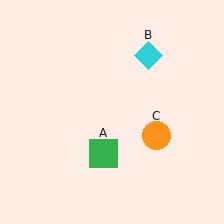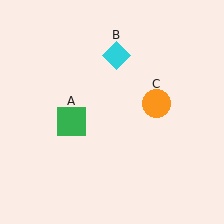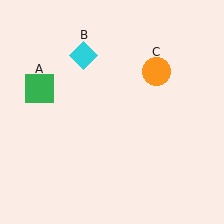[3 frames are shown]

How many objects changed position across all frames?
3 objects changed position: green square (object A), cyan diamond (object B), orange circle (object C).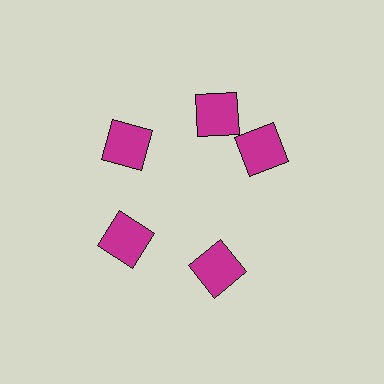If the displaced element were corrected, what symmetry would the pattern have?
It would have 5-fold rotational symmetry — the pattern would map onto itself every 72 degrees.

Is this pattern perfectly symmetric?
No. The 5 magenta squares are arranged in a ring, but one element near the 3 o'clock position is rotated out of alignment along the ring, breaking the 5-fold rotational symmetry.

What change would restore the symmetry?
The symmetry would be restored by rotating it back into even spacing with its neighbors so that all 5 squares sit at equal angles and equal distance from the center.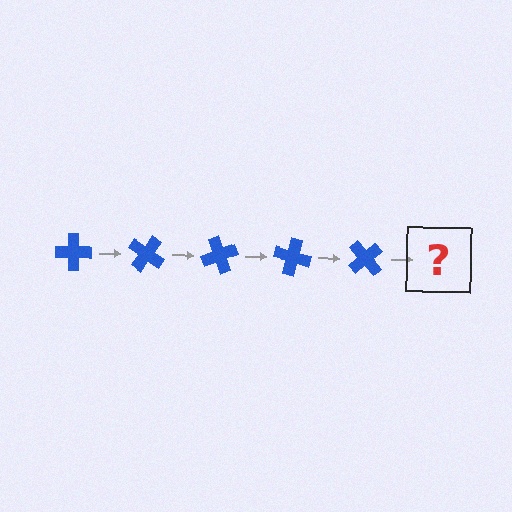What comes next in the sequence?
The next element should be a blue cross rotated 175 degrees.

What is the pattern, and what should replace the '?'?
The pattern is that the cross rotates 35 degrees each step. The '?' should be a blue cross rotated 175 degrees.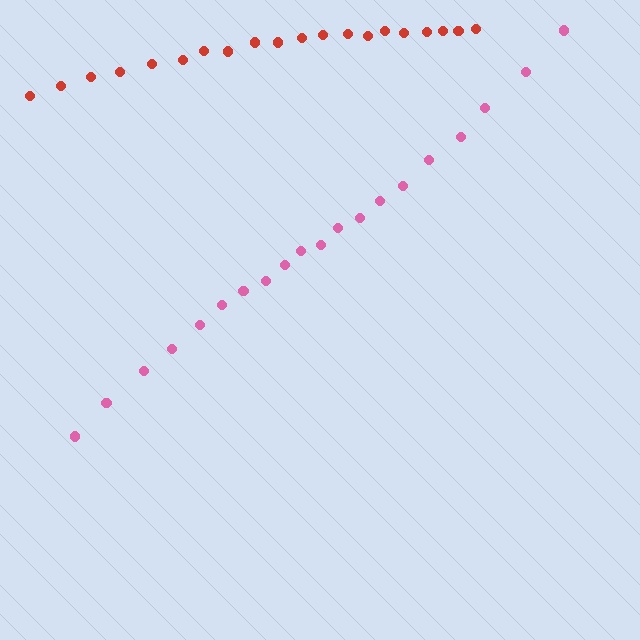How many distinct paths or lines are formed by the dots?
There are 2 distinct paths.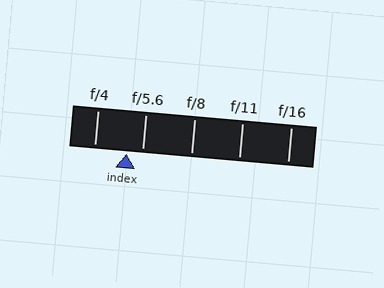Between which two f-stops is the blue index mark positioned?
The index mark is between f/4 and f/5.6.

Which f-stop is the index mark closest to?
The index mark is closest to f/5.6.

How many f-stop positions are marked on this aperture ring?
There are 5 f-stop positions marked.